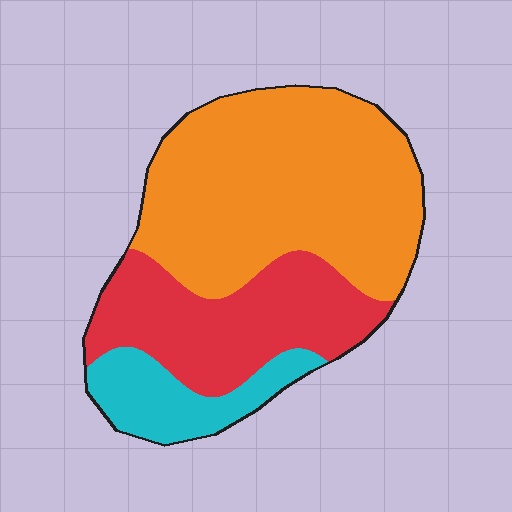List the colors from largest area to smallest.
From largest to smallest: orange, red, cyan.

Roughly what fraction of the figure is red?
Red covers 30% of the figure.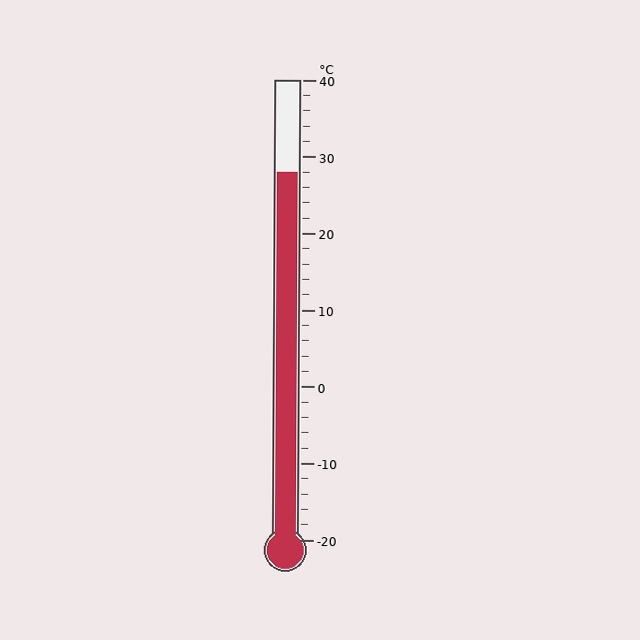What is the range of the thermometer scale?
The thermometer scale ranges from -20°C to 40°C.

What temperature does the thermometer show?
The thermometer shows approximately 28°C.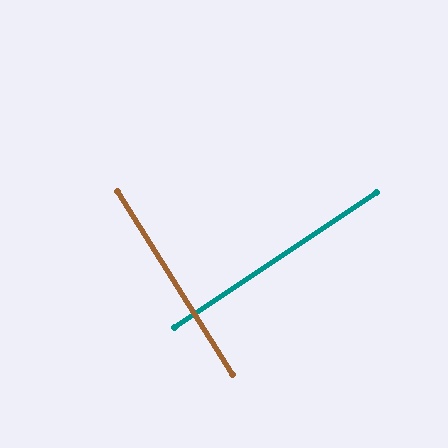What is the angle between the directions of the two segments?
Approximately 88 degrees.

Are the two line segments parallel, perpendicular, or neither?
Perpendicular — they meet at approximately 88°.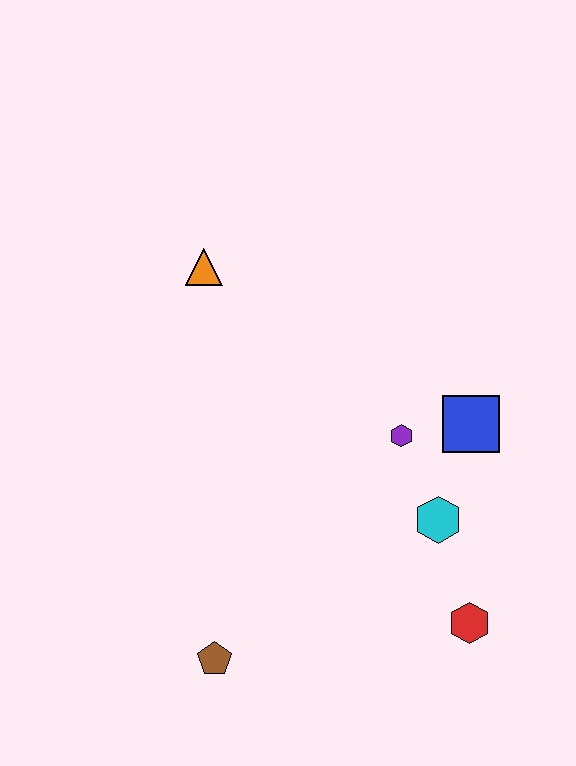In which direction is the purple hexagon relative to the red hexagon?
The purple hexagon is above the red hexagon.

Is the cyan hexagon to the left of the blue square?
Yes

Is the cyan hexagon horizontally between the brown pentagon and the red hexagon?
Yes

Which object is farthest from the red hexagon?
The orange triangle is farthest from the red hexagon.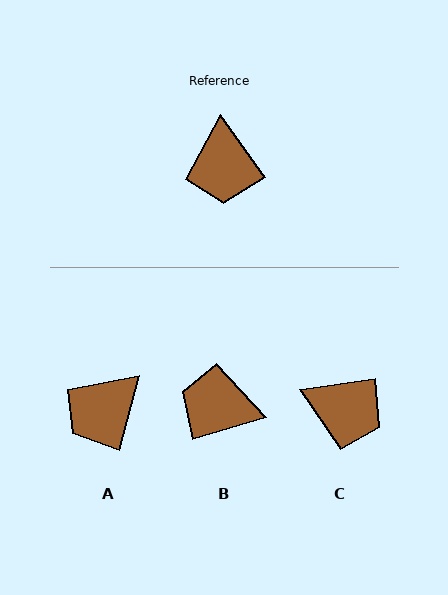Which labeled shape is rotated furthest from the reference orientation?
B, about 109 degrees away.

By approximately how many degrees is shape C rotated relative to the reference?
Approximately 63 degrees counter-clockwise.